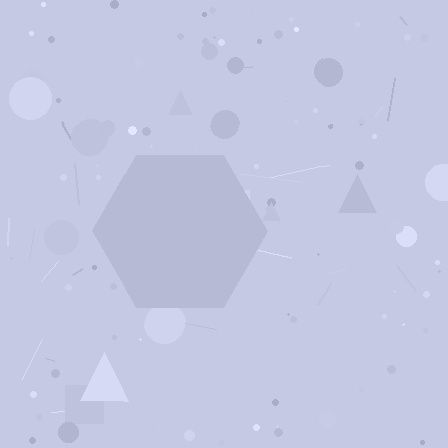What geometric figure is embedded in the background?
A hexagon is embedded in the background.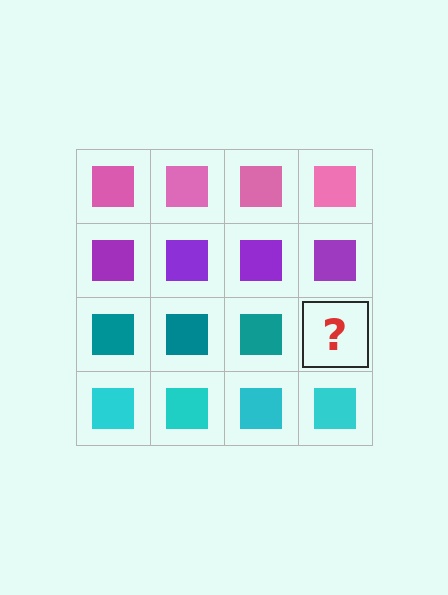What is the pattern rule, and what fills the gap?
The rule is that each row has a consistent color. The gap should be filled with a teal square.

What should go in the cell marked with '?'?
The missing cell should contain a teal square.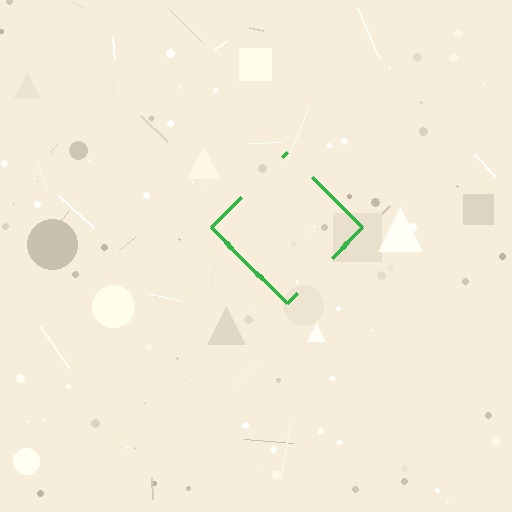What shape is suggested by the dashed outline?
The dashed outline suggests a diamond.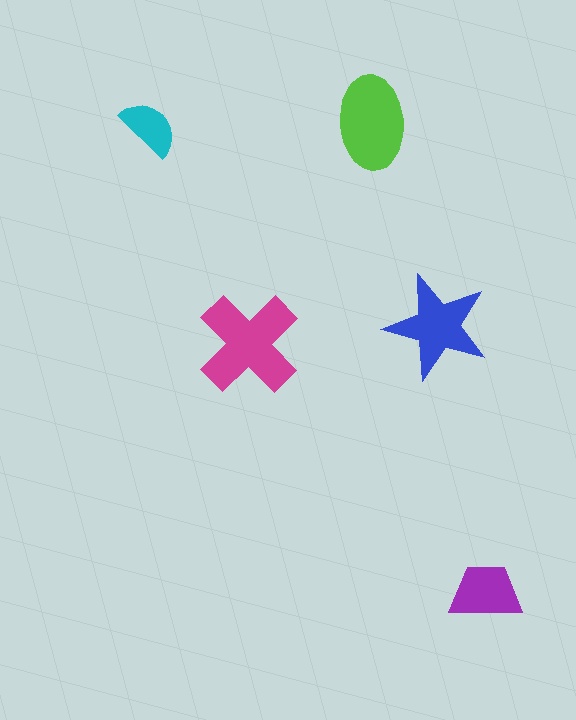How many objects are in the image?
There are 5 objects in the image.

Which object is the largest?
The magenta cross.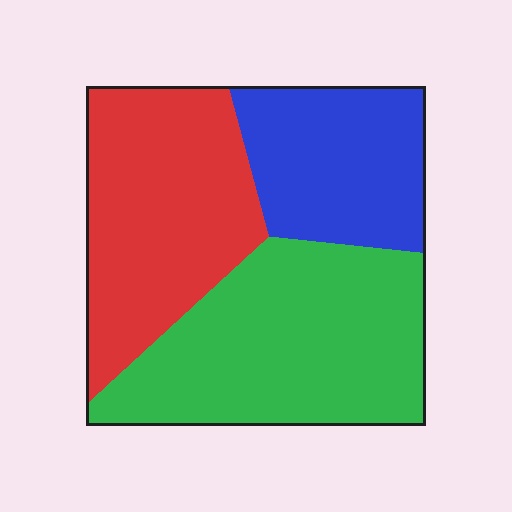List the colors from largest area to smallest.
From largest to smallest: green, red, blue.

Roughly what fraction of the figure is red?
Red takes up about one third (1/3) of the figure.